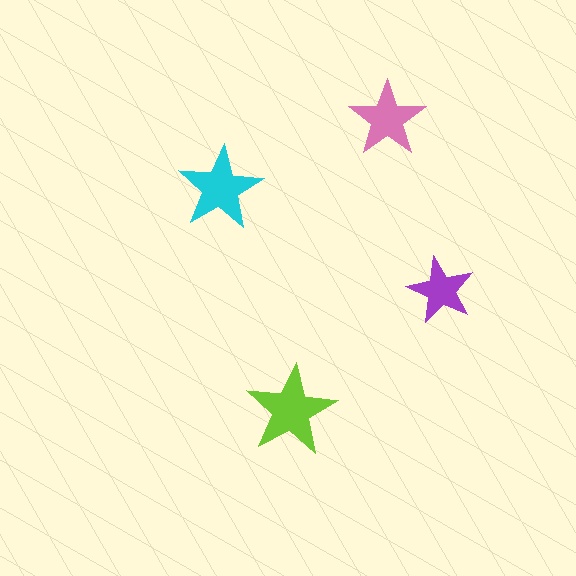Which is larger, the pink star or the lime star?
The lime one.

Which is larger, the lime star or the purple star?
The lime one.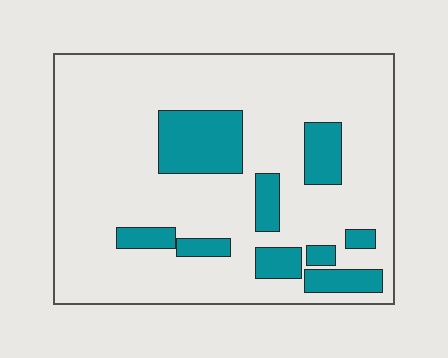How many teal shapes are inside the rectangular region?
9.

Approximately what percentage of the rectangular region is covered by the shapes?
Approximately 20%.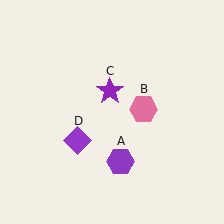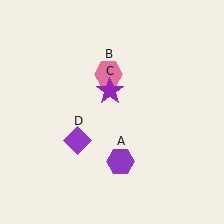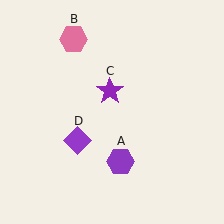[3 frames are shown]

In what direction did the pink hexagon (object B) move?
The pink hexagon (object B) moved up and to the left.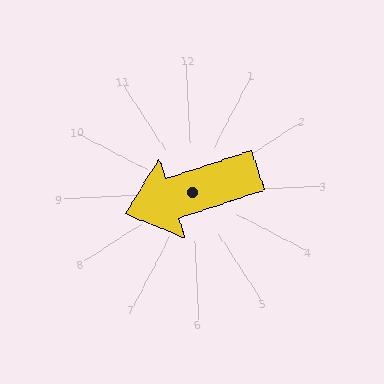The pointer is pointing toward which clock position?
Roughly 8 o'clock.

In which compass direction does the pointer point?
West.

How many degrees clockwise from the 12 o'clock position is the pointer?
Approximately 255 degrees.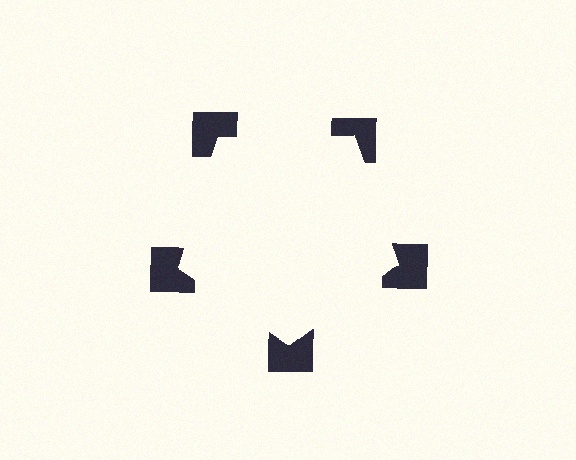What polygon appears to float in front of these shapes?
An illusory pentagon — its edges are inferred from the aligned wedge cuts in the notched squares, not physically drawn.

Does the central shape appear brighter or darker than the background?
It typically appears slightly brighter than the background, even though no actual brightness change is drawn.